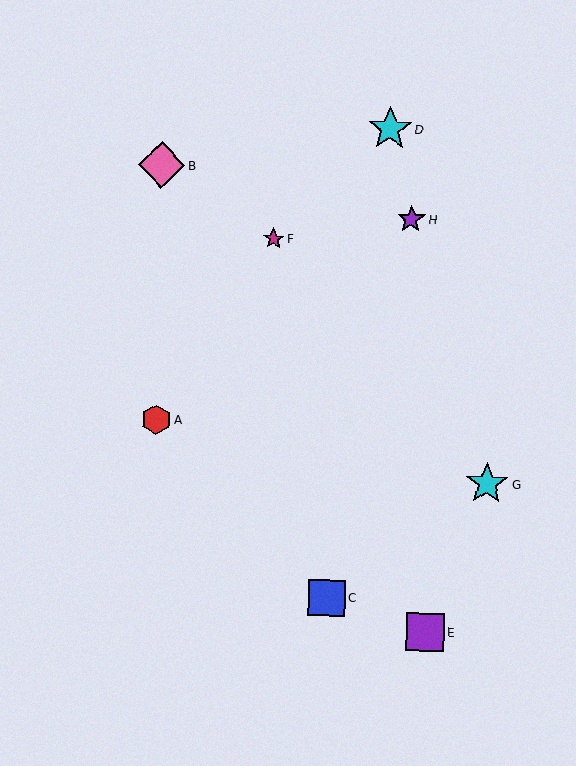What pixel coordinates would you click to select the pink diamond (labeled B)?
Click at (162, 165) to select the pink diamond B.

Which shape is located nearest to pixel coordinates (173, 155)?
The pink diamond (labeled B) at (162, 165) is nearest to that location.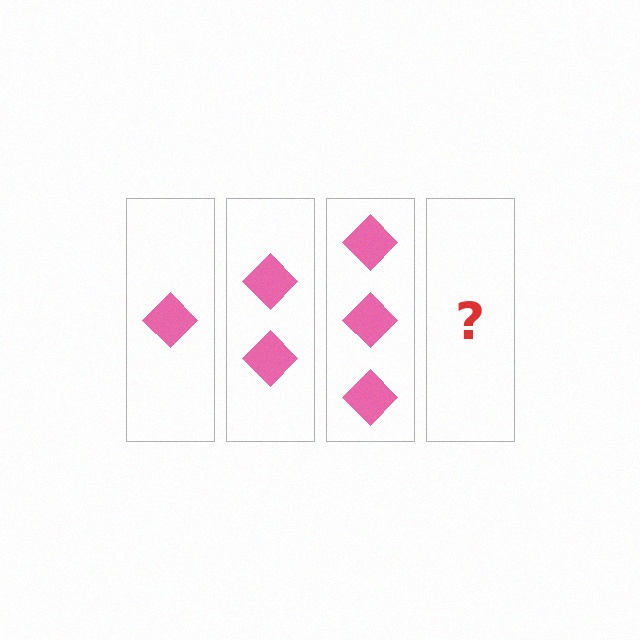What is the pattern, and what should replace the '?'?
The pattern is that each step adds one more diamond. The '?' should be 4 diamonds.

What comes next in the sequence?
The next element should be 4 diamonds.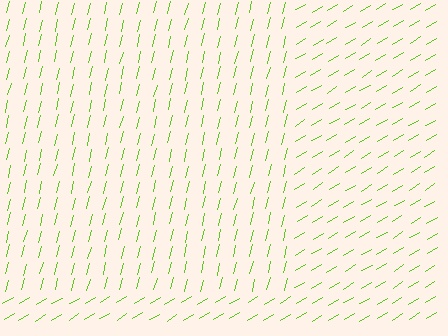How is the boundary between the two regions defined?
The boundary is defined purely by a change in line orientation (approximately 45 degrees difference). All lines are the same color and thickness.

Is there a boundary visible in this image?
Yes, there is a texture boundary formed by a change in line orientation.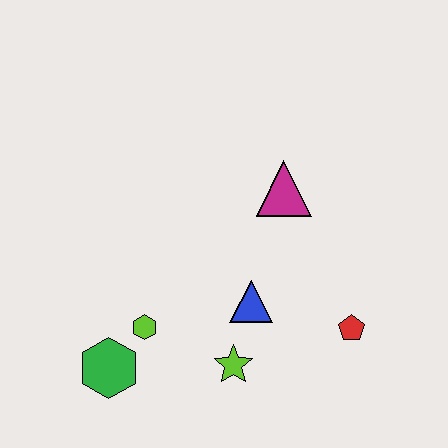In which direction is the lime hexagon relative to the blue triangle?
The lime hexagon is to the left of the blue triangle.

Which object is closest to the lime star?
The blue triangle is closest to the lime star.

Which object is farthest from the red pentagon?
The green hexagon is farthest from the red pentagon.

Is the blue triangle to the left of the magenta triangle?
Yes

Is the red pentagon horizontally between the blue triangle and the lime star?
No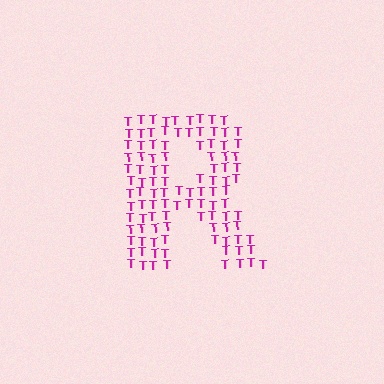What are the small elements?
The small elements are letter T's.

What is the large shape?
The large shape is the letter R.